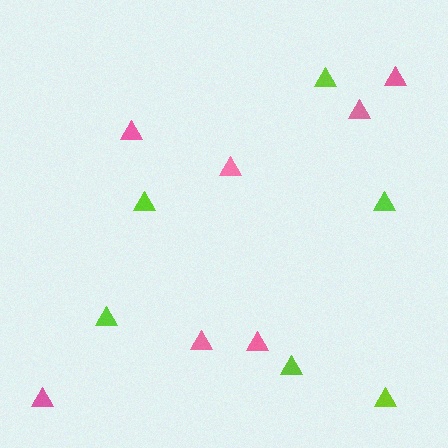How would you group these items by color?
There are 2 groups: one group of lime triangles (6) and one group of pink triangles (7).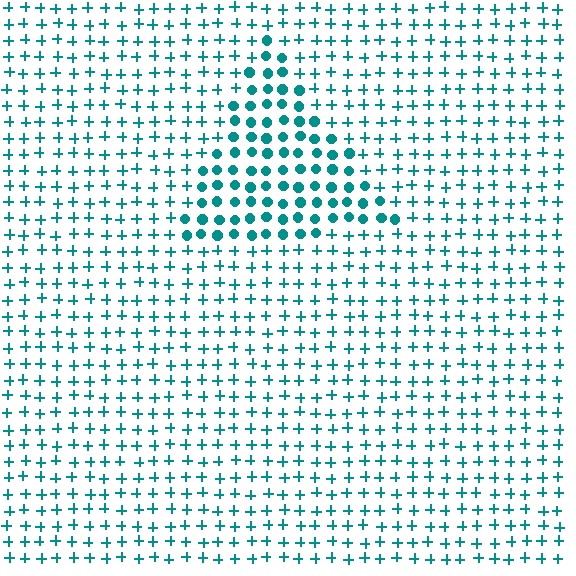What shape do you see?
I see a triangle.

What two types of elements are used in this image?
The image uses circles inside the triangle region and plus signs outside it.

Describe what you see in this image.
The image is filled with small teal elements arranged in a uniform grid. A triangle-shaped region contains circles, while the surrounding area contains plus signs. The boundary is defined purely by the change in element shape.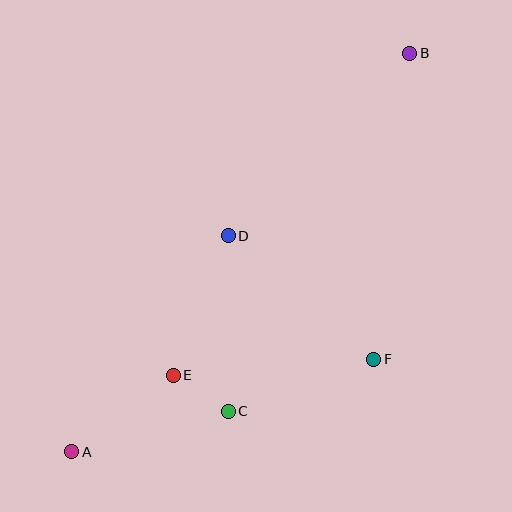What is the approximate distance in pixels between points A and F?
The distance between A and F is approximately 316 pixels.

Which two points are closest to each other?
Points C and E are closest to each other.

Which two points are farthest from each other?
Points A and B are farthest from each other.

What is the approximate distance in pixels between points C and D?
The distance between C and D is approximately 176 pixels.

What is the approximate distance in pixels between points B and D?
The distance between B and D is approximately 257 pixels.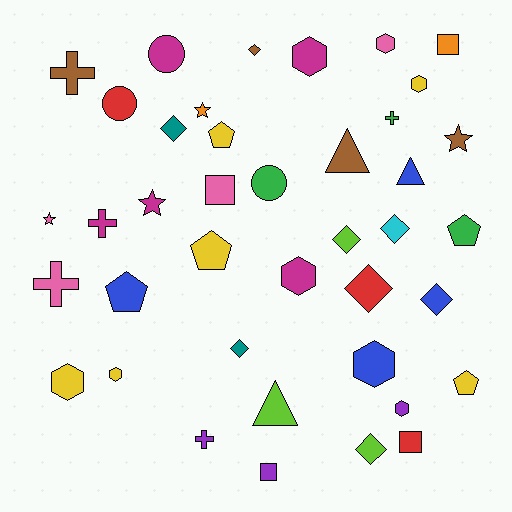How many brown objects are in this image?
There are 4 brown objects.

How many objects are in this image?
There are 40 objects.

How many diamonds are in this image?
There are 8 diamonds.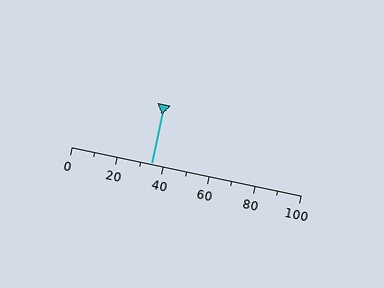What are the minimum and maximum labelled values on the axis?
The axis runs from 0 to 100.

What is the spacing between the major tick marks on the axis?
The major ticks are spaced 20 apart.